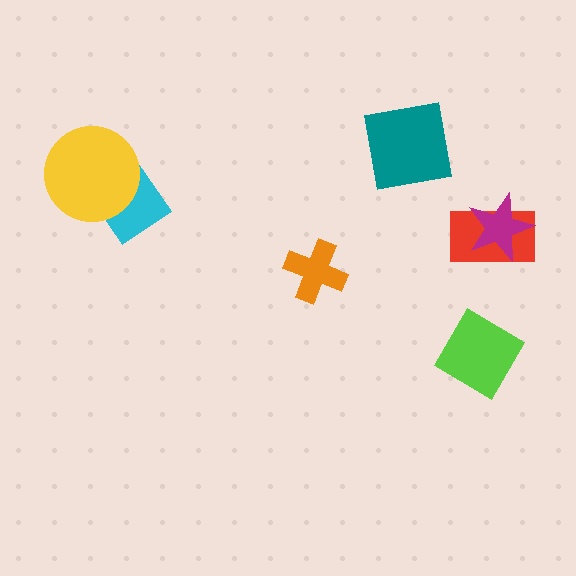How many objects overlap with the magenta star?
1 object overlaps with the magenta star.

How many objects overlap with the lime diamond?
0 objects overlap with the lime diamond.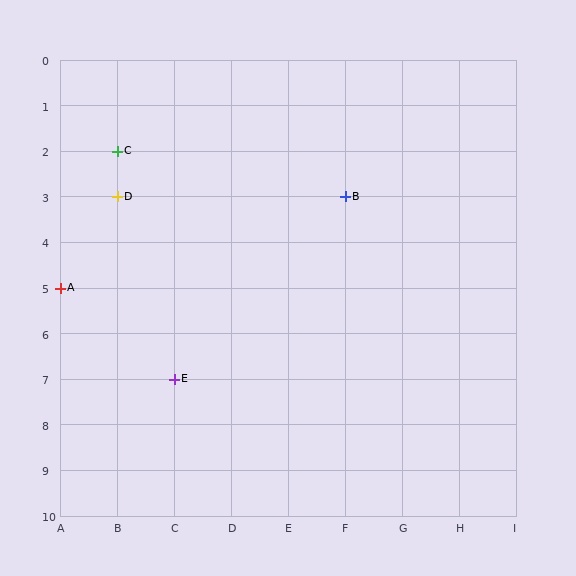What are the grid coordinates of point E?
Point E is at grid coordinates (C, 7).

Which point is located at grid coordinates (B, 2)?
Point C is at (B, 2).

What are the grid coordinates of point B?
Point B is at grid coordinates (F, 3).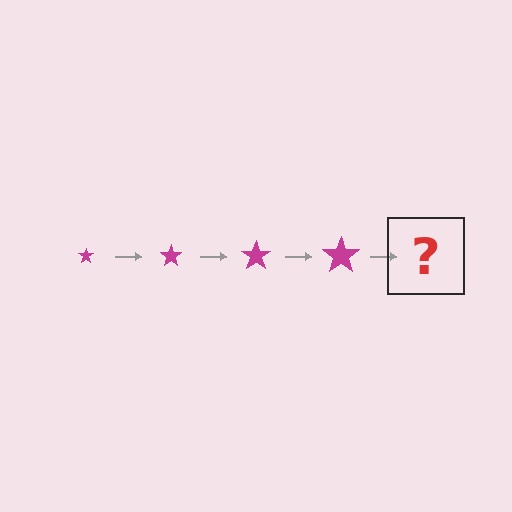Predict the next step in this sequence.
The next step is a magenta star, larger than the previous one.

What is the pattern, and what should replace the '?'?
The pattern is that the star gets progressively larger each step. The '?' should be a magenta star, larger than the previous one.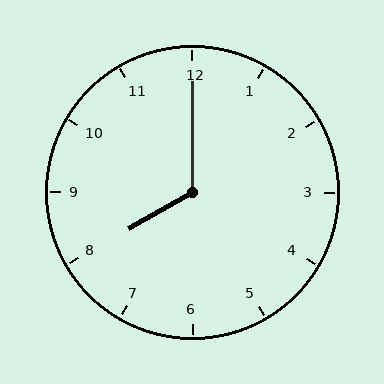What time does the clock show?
8:00.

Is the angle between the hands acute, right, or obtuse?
It is obtuse.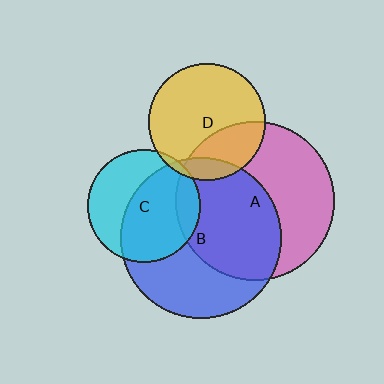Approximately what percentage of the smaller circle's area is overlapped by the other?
Approximately 10%.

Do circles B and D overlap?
Yes.